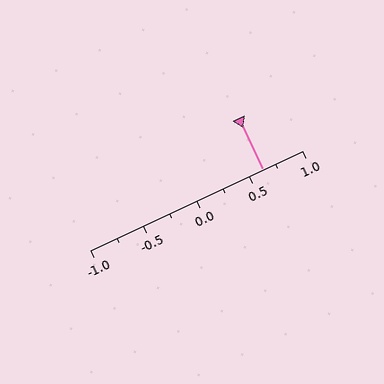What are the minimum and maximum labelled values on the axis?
The axis runs from -1.0 to 1.0.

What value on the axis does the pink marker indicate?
The marker indicates approximately 0.62.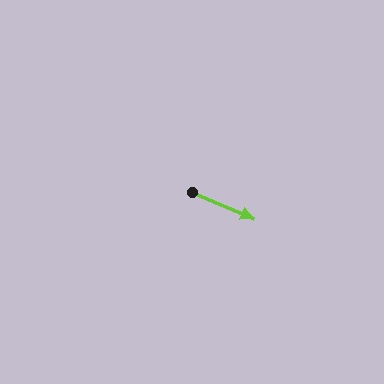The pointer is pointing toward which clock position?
Roughly 4 o'clock.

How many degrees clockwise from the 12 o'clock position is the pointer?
Approximately 113 degrees.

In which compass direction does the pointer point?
Southeast.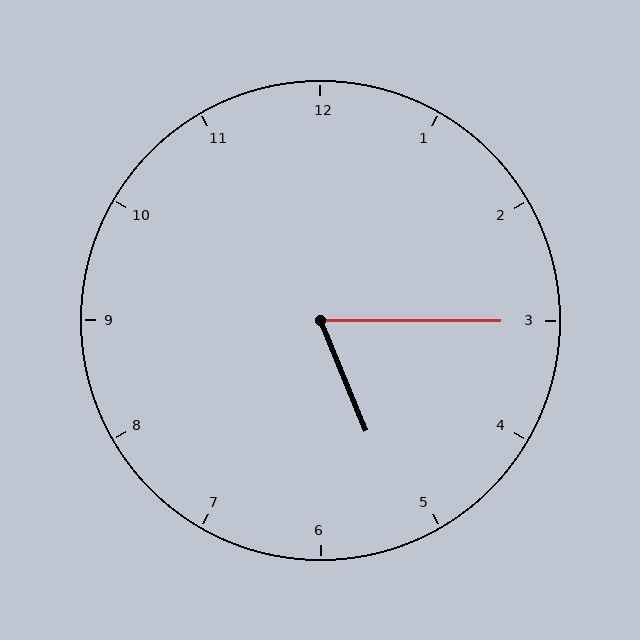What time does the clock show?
5:15.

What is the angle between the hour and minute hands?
Approximately 68 degrees.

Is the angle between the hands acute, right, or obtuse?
It is acute.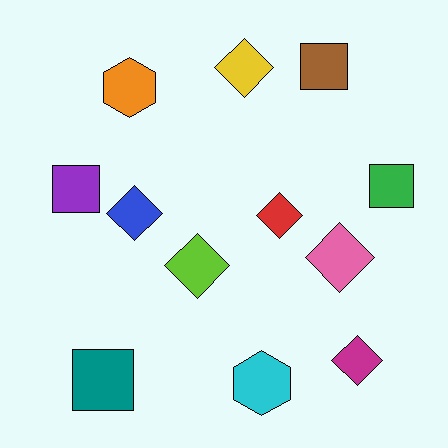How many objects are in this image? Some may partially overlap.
There are 12 objects.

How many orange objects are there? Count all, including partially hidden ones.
There is 1 orange object.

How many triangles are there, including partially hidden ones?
There are no triangles.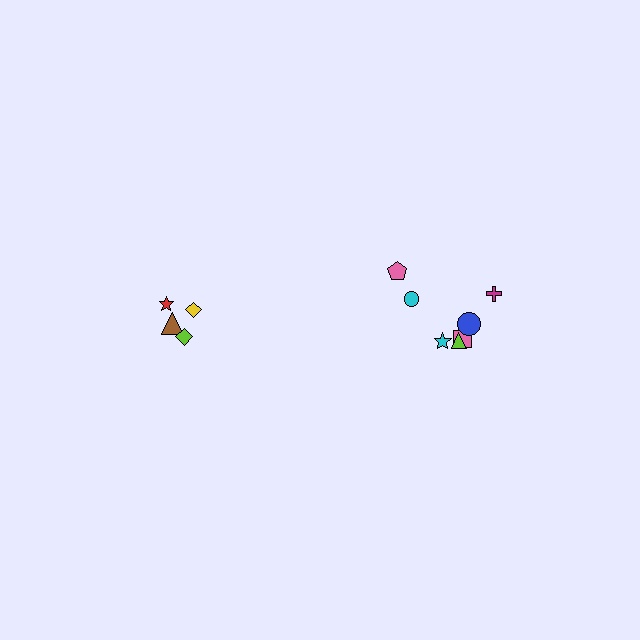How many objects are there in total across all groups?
There are 12 objects.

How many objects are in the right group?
There are 8 objects.